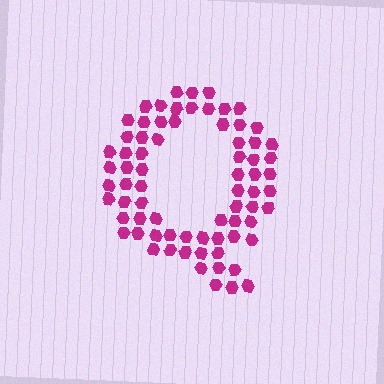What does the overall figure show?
The overall figure shows the letter Q.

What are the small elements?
The small elements are hexagons.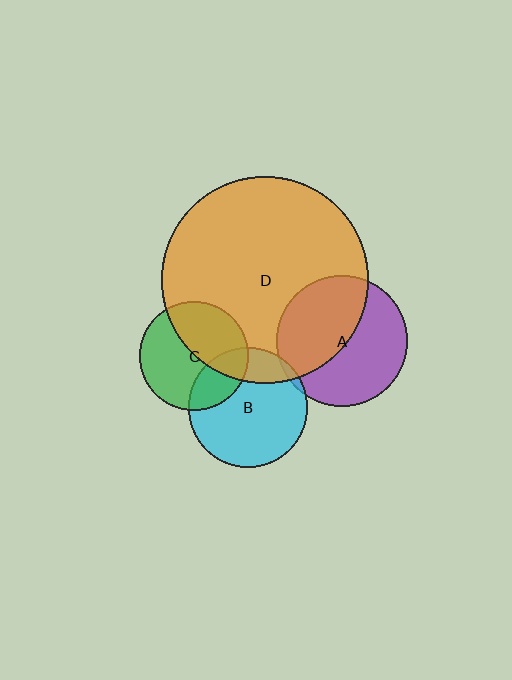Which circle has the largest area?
Circle D (orange).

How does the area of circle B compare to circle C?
Approximately 1.2 times.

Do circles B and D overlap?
Yes.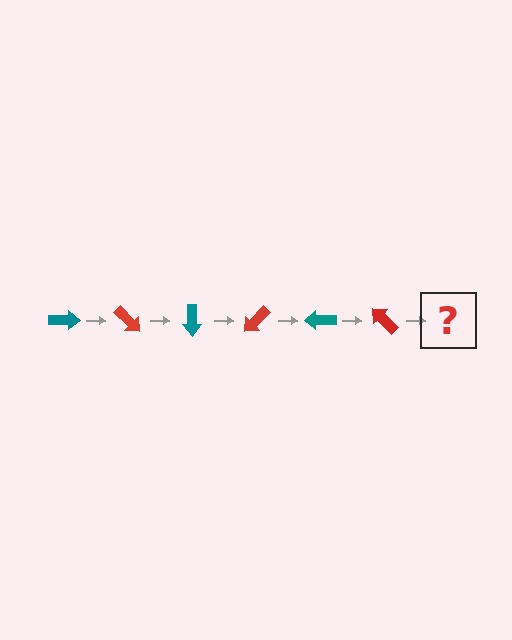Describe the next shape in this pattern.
It should be a teal arrow, rotated 270 degrees from the start.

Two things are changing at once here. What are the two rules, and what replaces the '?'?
The two rules are that it rotates 45 degrees each step and the color cycles through teal and red. The '?' should be a teal arrow, rotated 270 degrees from the start.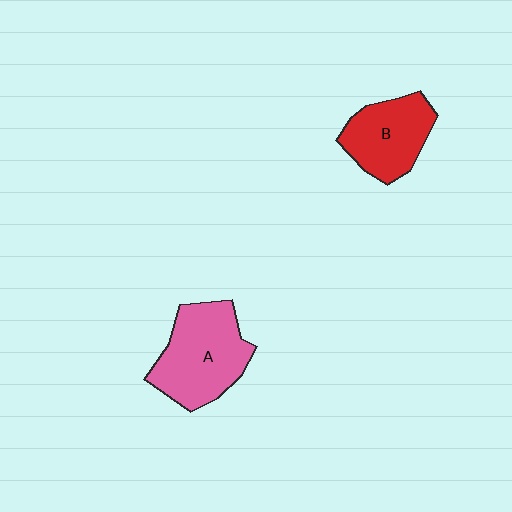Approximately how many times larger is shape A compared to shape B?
Approximately 1.3 times.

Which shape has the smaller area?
Shape B (red).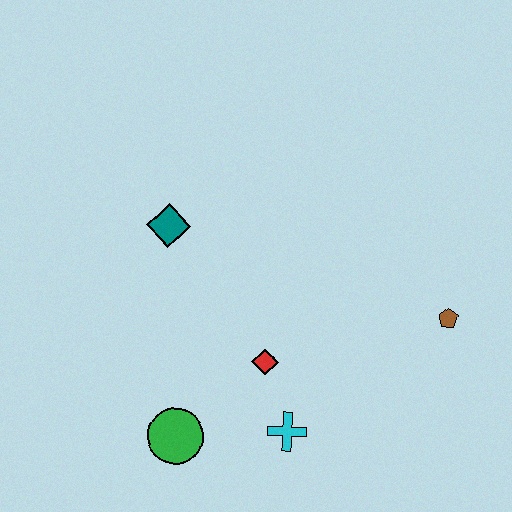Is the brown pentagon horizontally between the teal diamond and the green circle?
No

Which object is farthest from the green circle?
The brown pentagon is farthest from the green circle.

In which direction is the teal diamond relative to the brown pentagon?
The teal diamond is to the left of the brown pentagon.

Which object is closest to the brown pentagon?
The red diamond is closest to the brown pentagon.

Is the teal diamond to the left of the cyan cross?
Yes